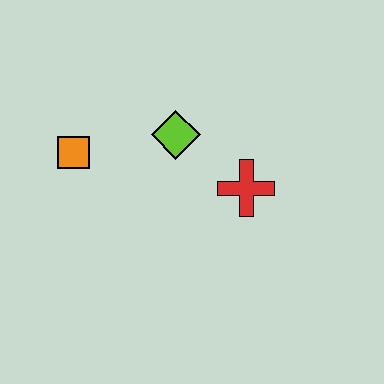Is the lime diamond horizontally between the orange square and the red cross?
Yes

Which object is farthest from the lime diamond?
The orange square is farthest from the lime diamond.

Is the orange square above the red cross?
Yes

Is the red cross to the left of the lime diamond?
No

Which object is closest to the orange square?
The lime diamond is closest to the orange square.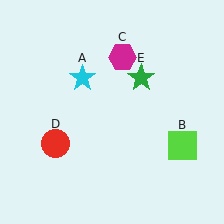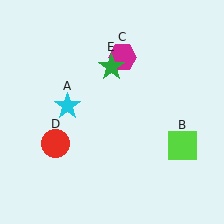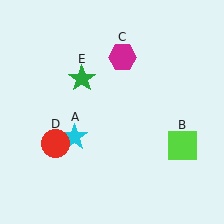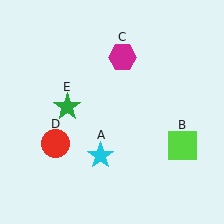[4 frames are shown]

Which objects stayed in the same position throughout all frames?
Lime square (object B) and magenta hexagon (object C) and red circle (object D) remained stationary.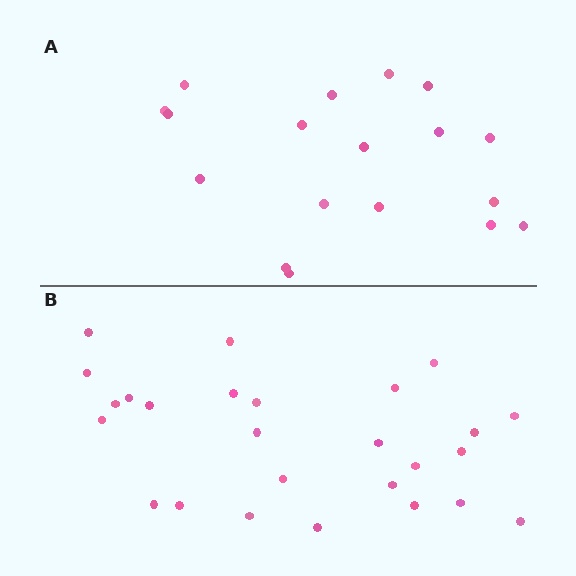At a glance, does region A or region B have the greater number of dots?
Region B (the bottom region) has more dots.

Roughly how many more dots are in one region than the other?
Region B has roughly 8 or so more dots than region A.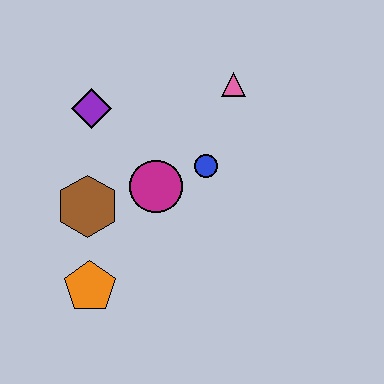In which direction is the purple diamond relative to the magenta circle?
The purple diamond is above the magenta circle.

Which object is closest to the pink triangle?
The blue circle is closest to the pink triangle.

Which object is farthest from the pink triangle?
The orange pentagon is farthest from the pink triangle.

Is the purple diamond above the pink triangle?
No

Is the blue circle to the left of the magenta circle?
No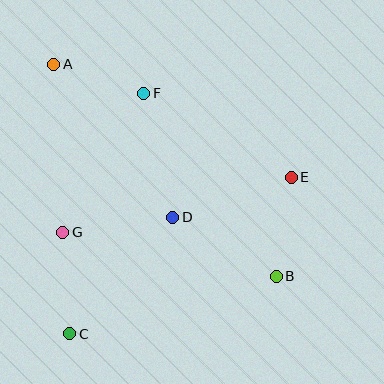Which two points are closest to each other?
Points A and F are closest to each other.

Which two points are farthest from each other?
Points A and B are farthest from each other.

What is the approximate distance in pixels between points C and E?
The distance between C and E is approximately 271 pixels.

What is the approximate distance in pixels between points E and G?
The distance between E and G is approximately 235 pixels.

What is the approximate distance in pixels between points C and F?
The distance between C and F is approximately 252 pixels.